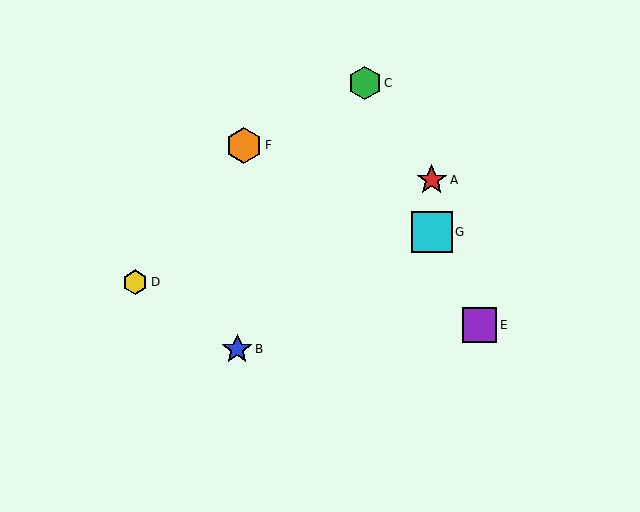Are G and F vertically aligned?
No, G is at x≈432 and F is at x≈244.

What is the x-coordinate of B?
Object B is at x≈237.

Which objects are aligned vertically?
Objects A, G are aligned vertically.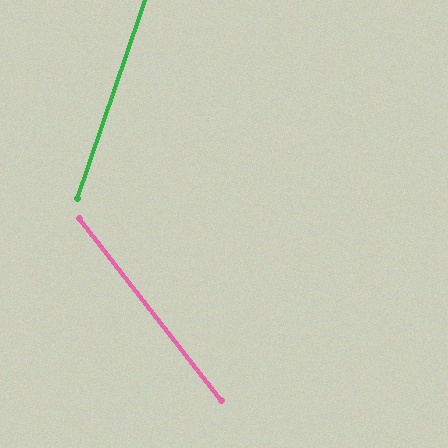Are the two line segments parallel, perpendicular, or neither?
Neither parallel nor perpendicular — they differ by about 57°.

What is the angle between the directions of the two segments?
Approximately 57 degrees.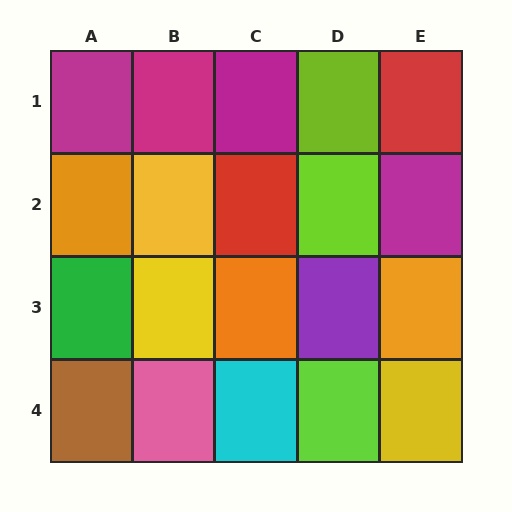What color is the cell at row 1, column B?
Magenta.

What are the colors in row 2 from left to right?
Orange, yellow, red, lime, magenta.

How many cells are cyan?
1 cell is cyan.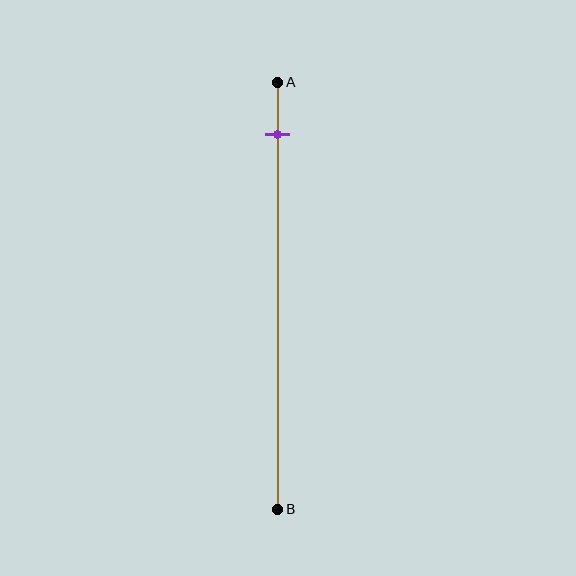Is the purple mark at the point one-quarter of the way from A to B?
No, the mark is at about 10% from A, not at the 25% one-quarter point.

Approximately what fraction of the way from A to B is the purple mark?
The purple mark is approximately 10% of the way from A to B.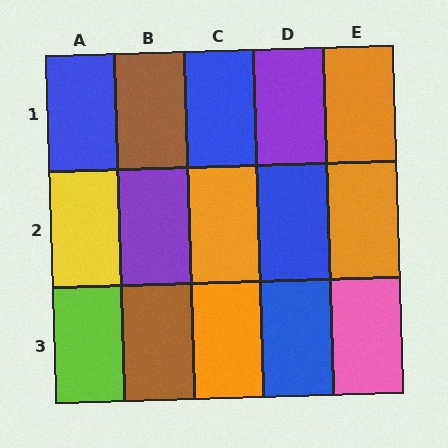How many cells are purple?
2 cells are purple.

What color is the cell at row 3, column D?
Blue.